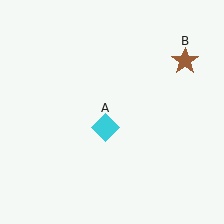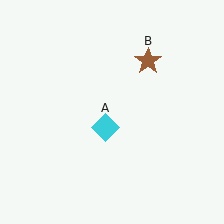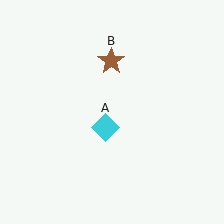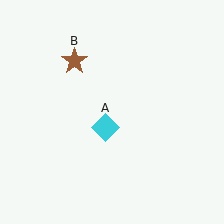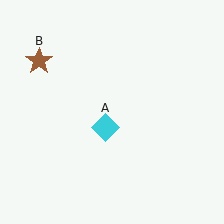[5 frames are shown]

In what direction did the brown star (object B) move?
The brown star (object B) moved left.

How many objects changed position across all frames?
1 object changed position: brown star (object B).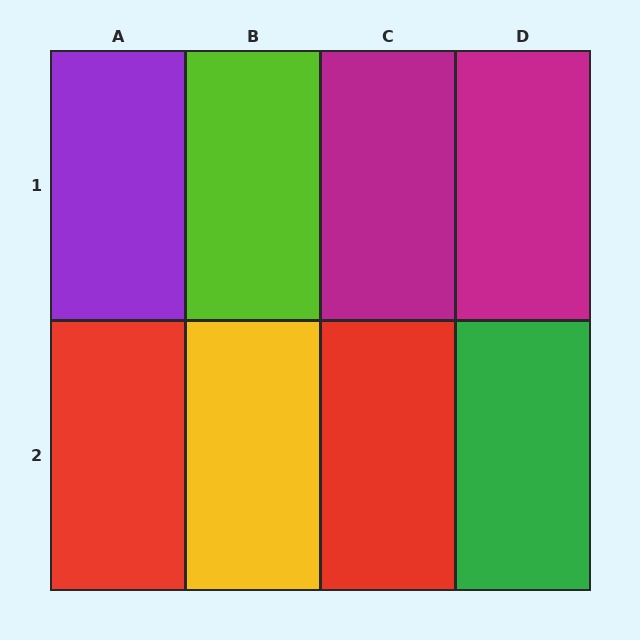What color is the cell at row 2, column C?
Red.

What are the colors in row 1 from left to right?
Purple, lime, magenta, magenta.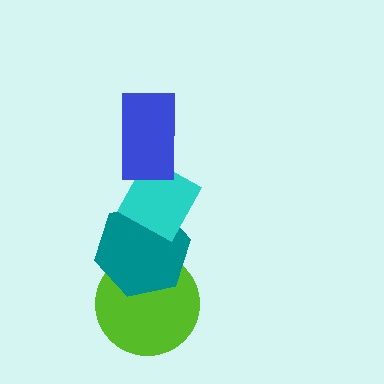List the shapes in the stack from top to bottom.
From top to bottom: the blue rectangle, the cyan diamond, the teal hexagon, the lime circle.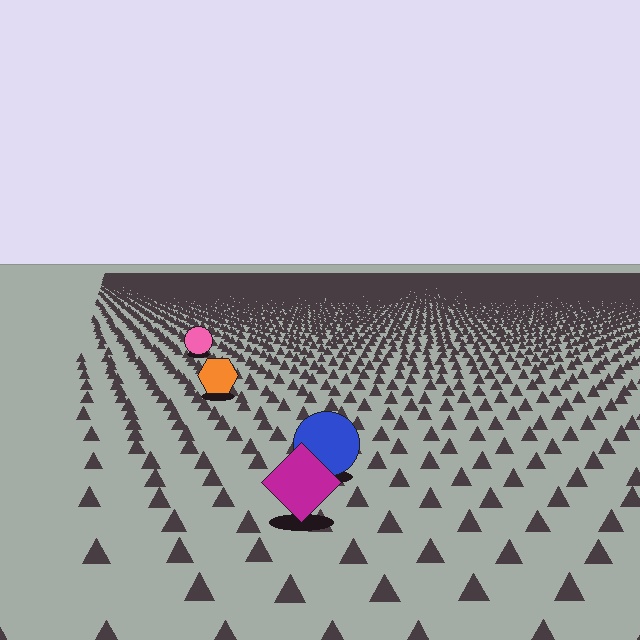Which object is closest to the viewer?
The magenta diamond is closest. The texture marks near it are larger and more spread out.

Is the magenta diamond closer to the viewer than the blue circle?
Yes. The magenta diamond is closer — you can tell from the texture gradient: the ground texture is coarser near it.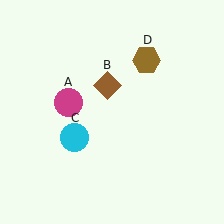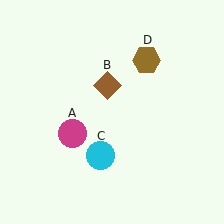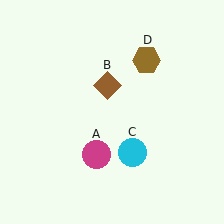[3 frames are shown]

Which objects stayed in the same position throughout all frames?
Brown diamond (object B) and brown hexagon (object D) remained stationary.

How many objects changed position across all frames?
2 objects changed position: magenta circle (object A), cyan circle (object C).